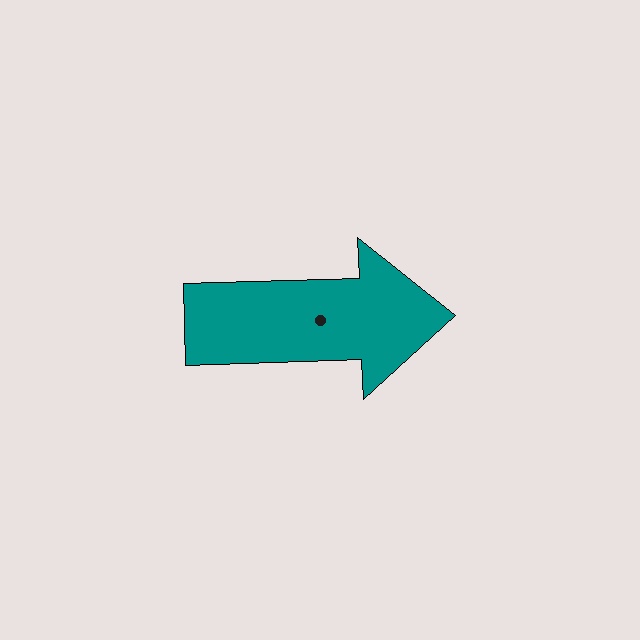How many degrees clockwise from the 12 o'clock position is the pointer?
Approximately 88 degrees.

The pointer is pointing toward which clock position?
Roughly 3 o'clock.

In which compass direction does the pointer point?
East.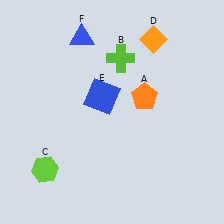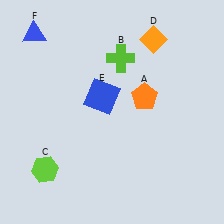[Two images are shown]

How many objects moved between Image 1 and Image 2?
1 object moved between the two images.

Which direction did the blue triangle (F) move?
The blue triangle (F) moved left.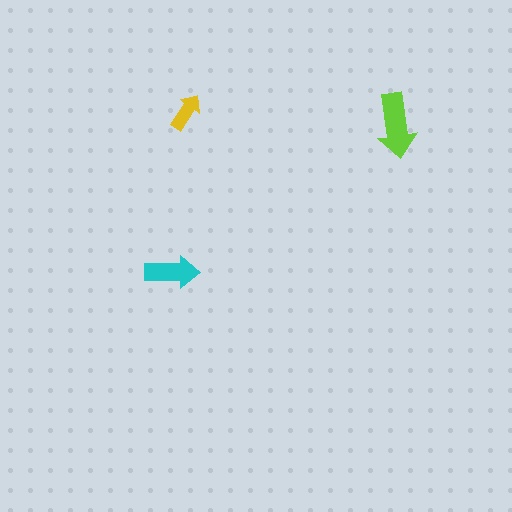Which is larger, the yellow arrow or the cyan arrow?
The cyan one.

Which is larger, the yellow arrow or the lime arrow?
The lime one.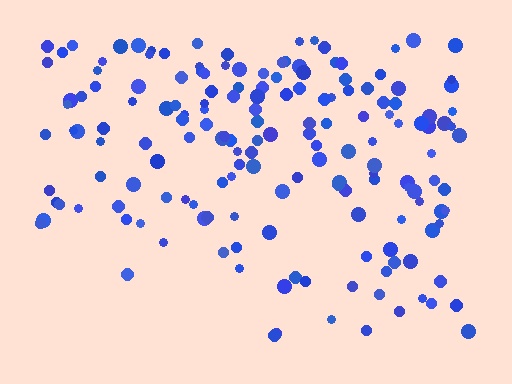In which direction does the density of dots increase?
From bottom to top, with the top side densest.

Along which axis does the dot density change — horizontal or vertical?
Vertical.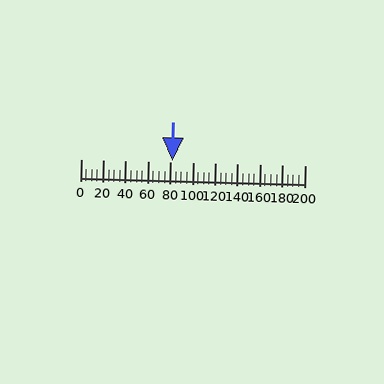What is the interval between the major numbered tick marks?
The major tick marks are spaced 20 units apart.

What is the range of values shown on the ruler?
The ruler shows values from 0 to 200.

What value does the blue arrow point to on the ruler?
The blue arrow points to approximately 82.